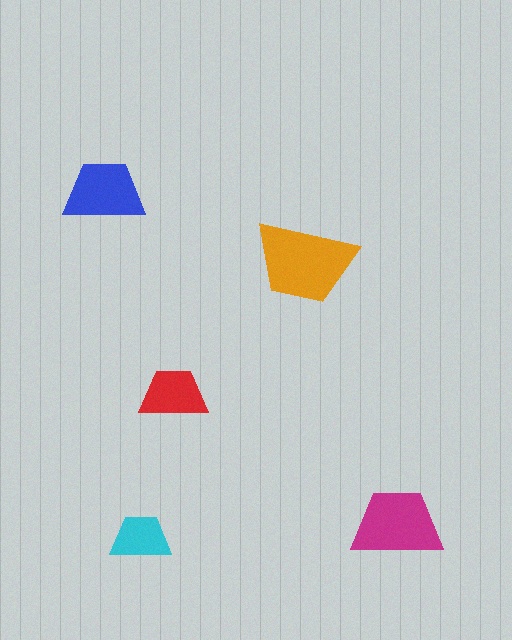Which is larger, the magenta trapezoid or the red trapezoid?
The magenta one.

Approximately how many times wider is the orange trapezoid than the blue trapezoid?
About 1.5 times wider.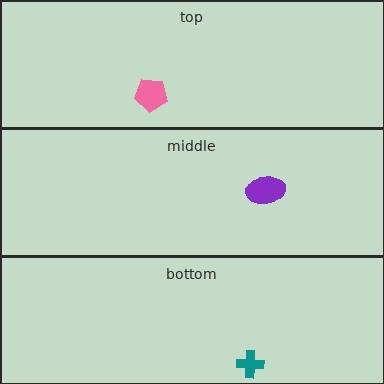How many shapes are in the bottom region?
1.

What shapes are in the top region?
The pink pentagon.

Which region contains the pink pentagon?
The top region.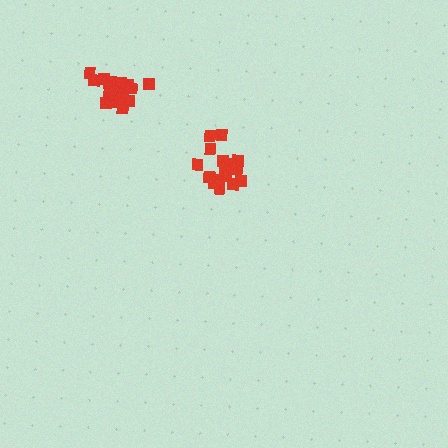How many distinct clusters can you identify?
There are 2 distinct clusters.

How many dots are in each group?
Group 1: 17 dots, Group 2: 17 dots (34 total).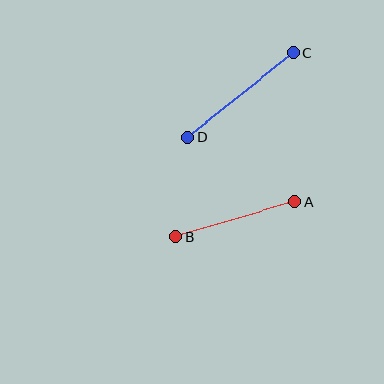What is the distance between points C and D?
The distance is approximately 135 pixels.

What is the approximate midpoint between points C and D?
The midpoint is at approximately (240, 95) pixels.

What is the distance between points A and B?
The distance is approximately 124 pixels.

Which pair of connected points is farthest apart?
Points C and D are farthest apart.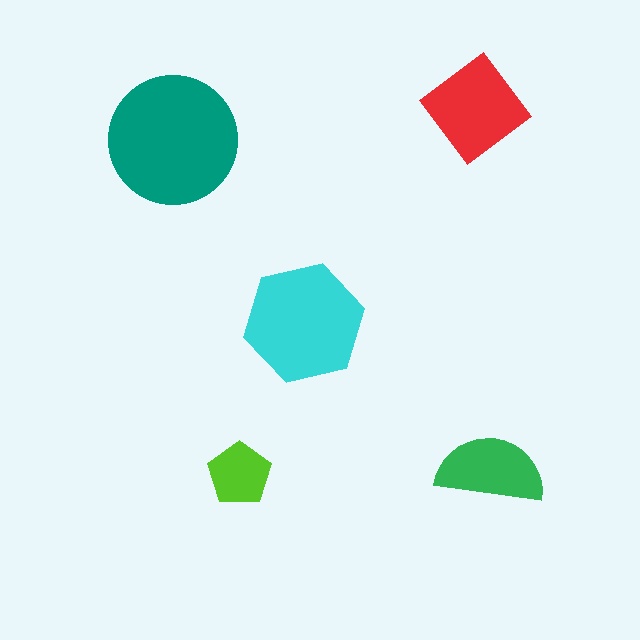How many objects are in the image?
There are 5 objects in the image.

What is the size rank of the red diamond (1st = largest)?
3rd.